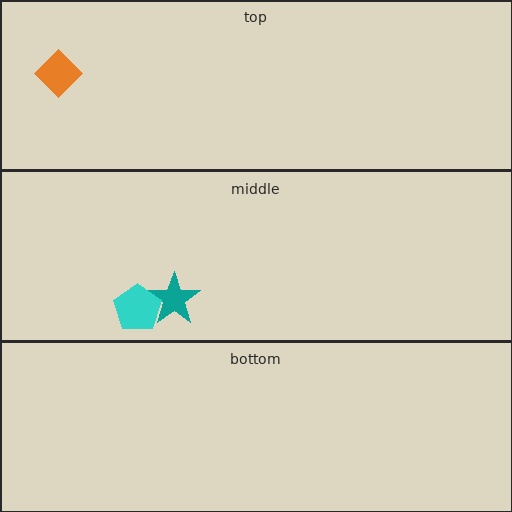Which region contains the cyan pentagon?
The middle region.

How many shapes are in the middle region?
2.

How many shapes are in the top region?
1.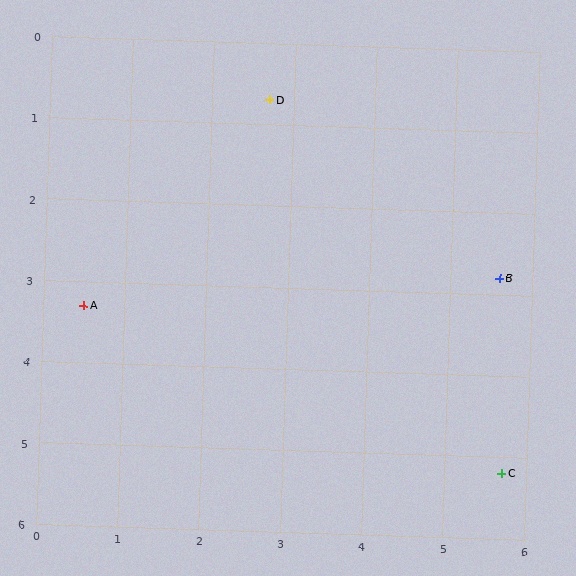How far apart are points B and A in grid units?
Points B and A are about 5.1 grid units apart.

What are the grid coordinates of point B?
Point B is at approximately (5.6, 2.8).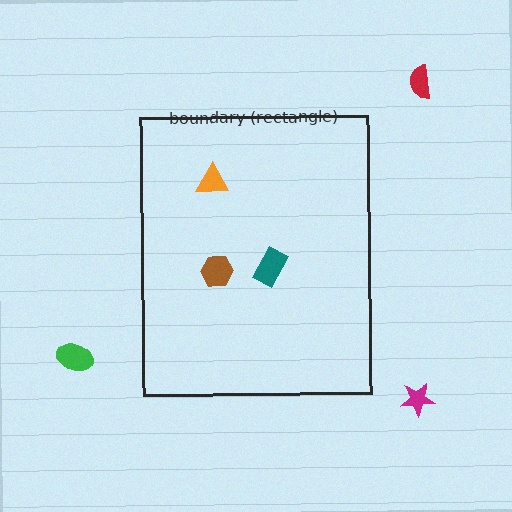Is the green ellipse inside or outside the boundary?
Outside.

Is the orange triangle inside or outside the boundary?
Inside.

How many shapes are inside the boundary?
3 inside, 3 outside.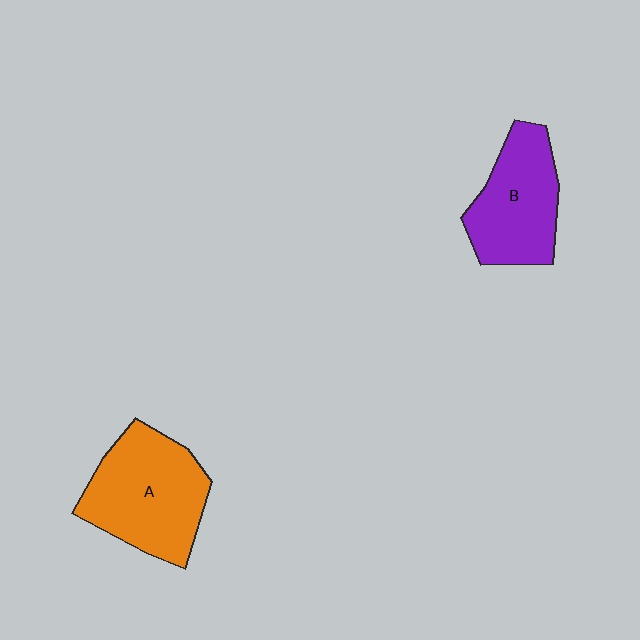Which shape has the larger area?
Shape A (orange).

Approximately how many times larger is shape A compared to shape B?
Approximately 1.2 times.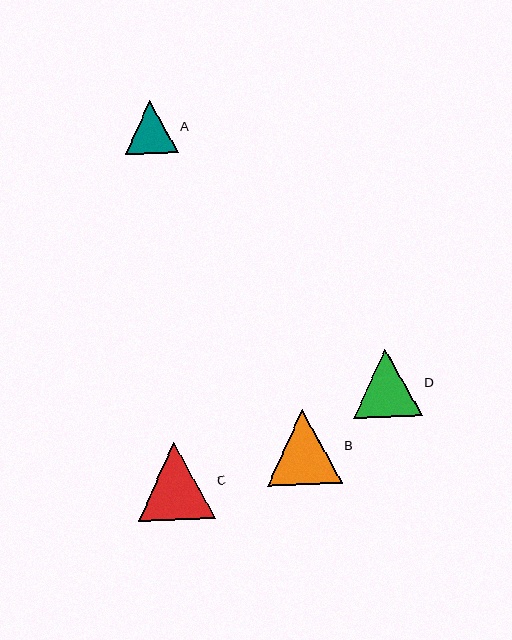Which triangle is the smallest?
Triangle A is the smallest with a size of approximately 53 pixels.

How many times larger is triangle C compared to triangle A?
Triangle C is approximately 1.5 times the size of triangle A.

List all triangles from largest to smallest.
From largest to smallest: C, B, D, A.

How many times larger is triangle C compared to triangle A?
Triangle C is approximately 1.5 times the size of triangle A.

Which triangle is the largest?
Triangle C is the largest with a size of approximately 77 pixels.